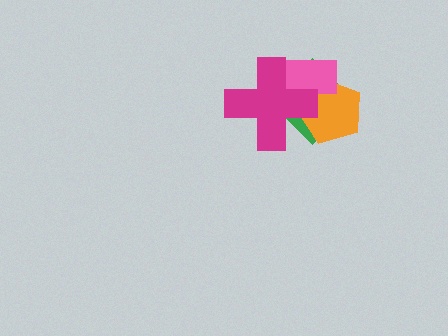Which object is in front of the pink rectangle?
The magenta cross is in front of the pink rectangle.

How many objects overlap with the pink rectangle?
3 objects overlap with the pink rectangle.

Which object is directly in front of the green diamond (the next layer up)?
The orange pentagon is directly in front of the green diamond.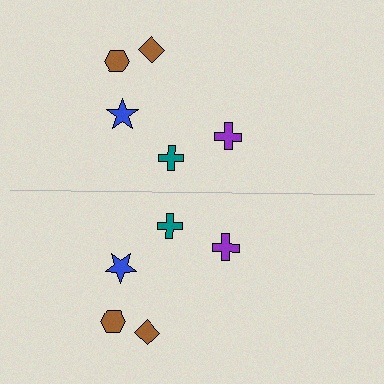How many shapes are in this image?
There are 10 shapes in this image.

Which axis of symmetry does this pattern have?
The pattern has a horizontal axis of symmetry running through the center of the image.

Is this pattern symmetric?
Yes, this pattern has bilateral (reflection) symmetry.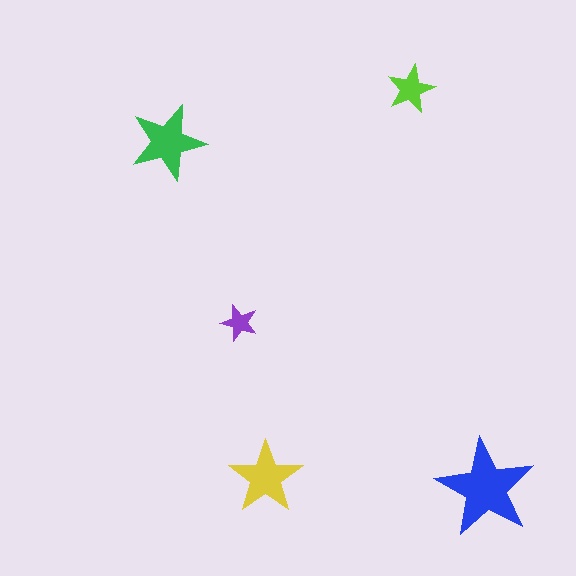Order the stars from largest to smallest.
the blue one, the green one, the yellow one, the lime one, the purple one.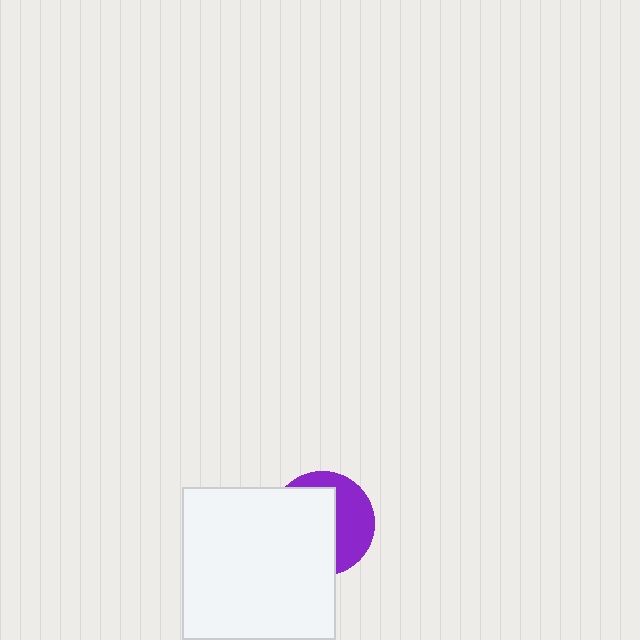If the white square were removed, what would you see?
You would see the complete purple circle.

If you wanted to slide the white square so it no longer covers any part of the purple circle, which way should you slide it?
Slide it left — that is the most direct way to separate the two shapes.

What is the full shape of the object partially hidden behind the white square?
The partially hidden object is a purple circle.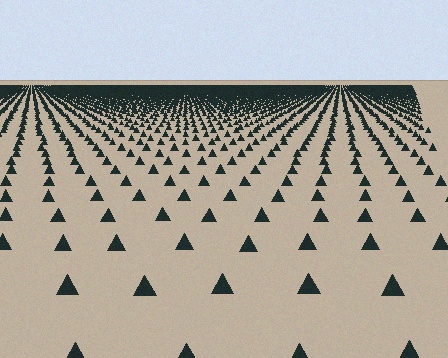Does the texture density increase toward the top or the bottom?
Density increases toward the top.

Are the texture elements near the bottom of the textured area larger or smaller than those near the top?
Larger. Near the bottom, elements are closer to the viewer and appear at a bigger on-screen size.